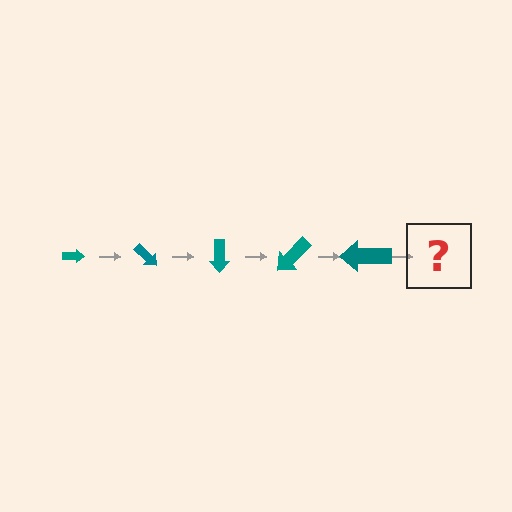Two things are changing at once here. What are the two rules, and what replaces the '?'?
The two rules are that the arrow grows larger each step and it rotates 45 degrees each step. The '?' should be an arrow, larger than the previous one and rotated 225 degrees from the start.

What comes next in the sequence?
The next element should be an arrow, larger than the previous one and rotated 225 degrees from the start.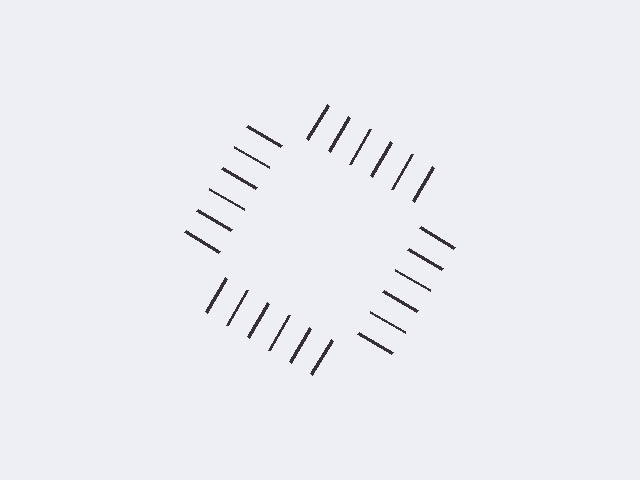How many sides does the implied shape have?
4 sides — the line-ends trace a square.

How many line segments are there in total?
24 — 6 along each of the 4 edges.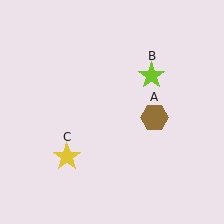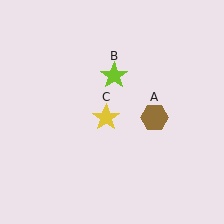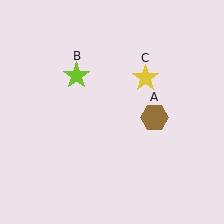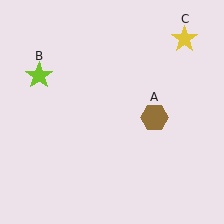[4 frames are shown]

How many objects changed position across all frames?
2 objects changed position: lime star (object B), yellow star (object C).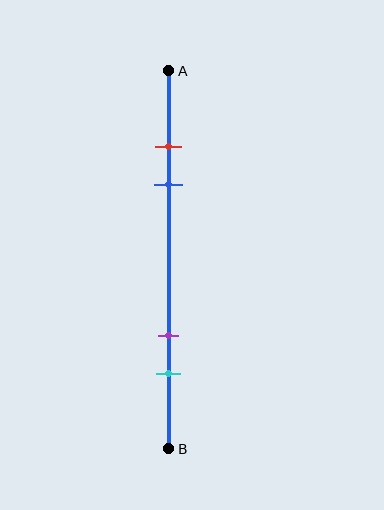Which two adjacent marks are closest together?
The red and blue marks are the closest adjacent pair.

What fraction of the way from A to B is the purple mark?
The purple mark is approximately 70% (0.7) of the way from A to B.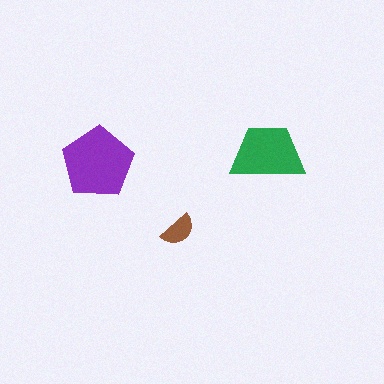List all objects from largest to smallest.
The purple pentagon, the green trapezoid, the brown semicircle.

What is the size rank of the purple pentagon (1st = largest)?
1st.